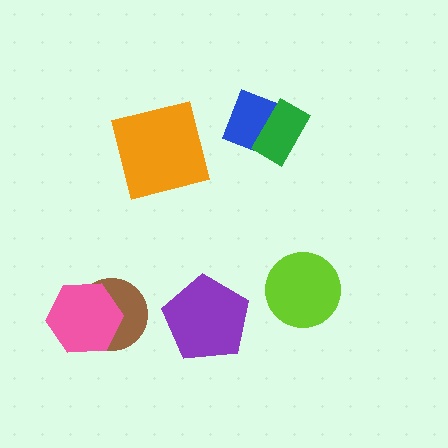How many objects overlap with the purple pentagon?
0 objects overlap with the purple pentagon.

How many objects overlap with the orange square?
0 objects overlap with the orange square.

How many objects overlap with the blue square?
1 object overlaps with the blue square.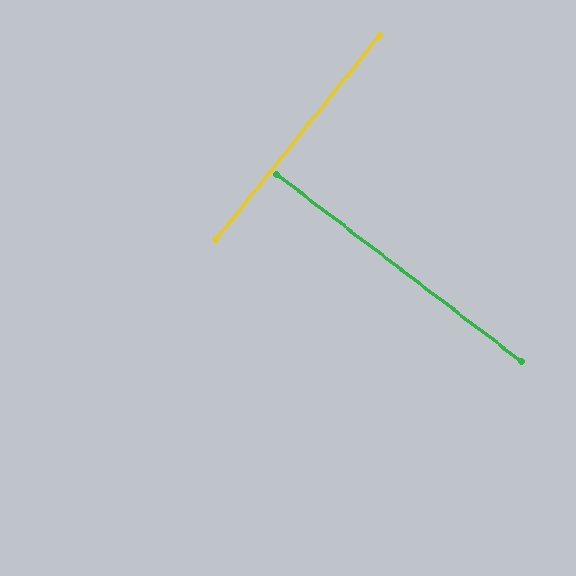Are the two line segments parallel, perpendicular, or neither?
Perpendicular — they meet at approximately 89°.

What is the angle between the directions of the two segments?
Approximately 89 degrees.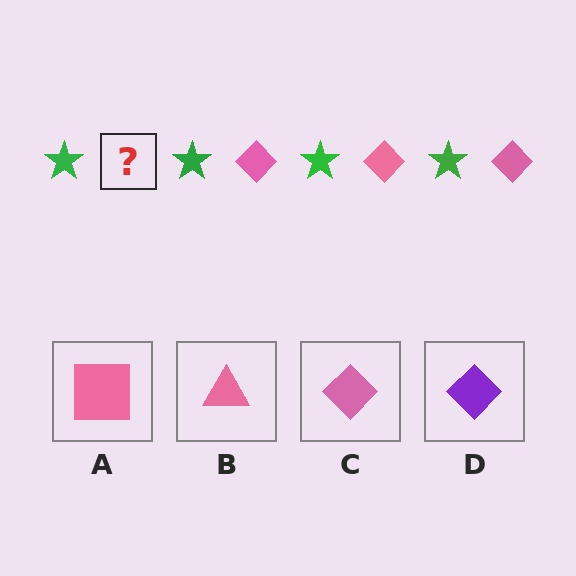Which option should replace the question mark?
Option C.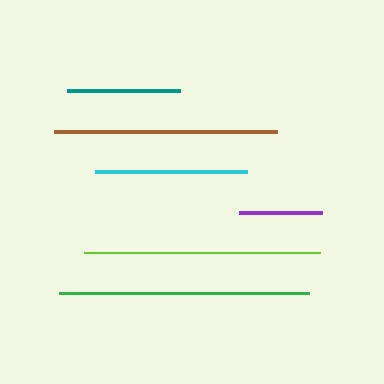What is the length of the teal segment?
The teal segment is approximately 114 pixels long.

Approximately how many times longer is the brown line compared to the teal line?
The brown line is approximately 2.0 times the length of the teal line.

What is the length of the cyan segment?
The cyan segment is approximately 152 pixels long.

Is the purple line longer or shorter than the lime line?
The lime line is longer than the purple line.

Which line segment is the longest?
The green line is the longest at approximately 249 pixels.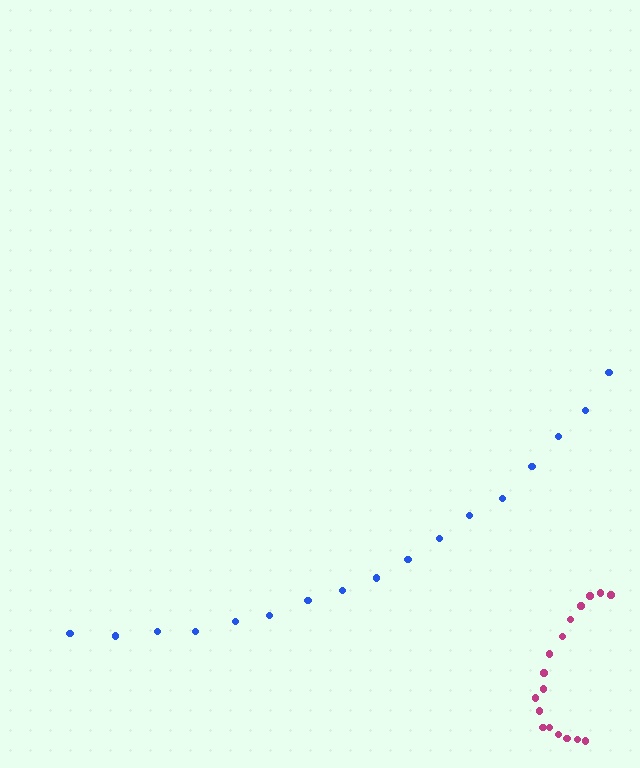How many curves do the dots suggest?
There are 2 distinct paths.